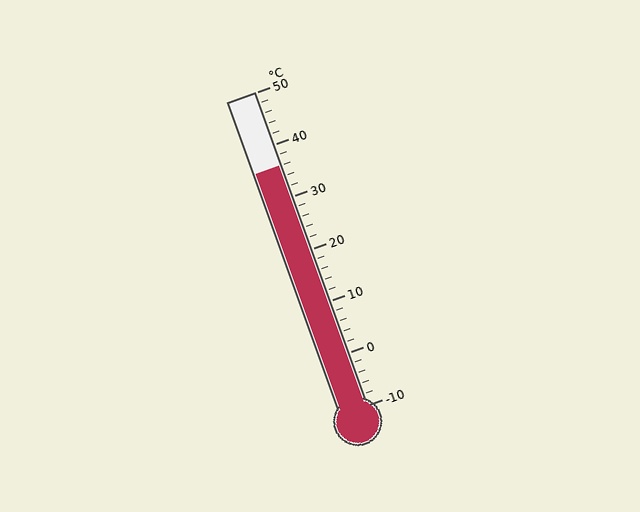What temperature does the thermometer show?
The thermometer shows approximately 36°C.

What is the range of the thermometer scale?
The thermometer scale ranges from -10°C to 50°C.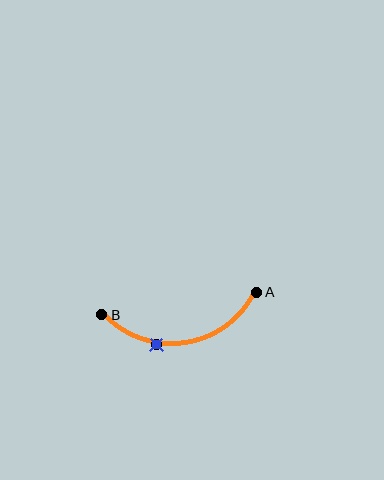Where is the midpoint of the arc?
The arc midpoint is the point on the curve farthest from the straight line joining A and B. It sits below that line.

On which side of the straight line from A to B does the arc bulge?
The arc bulges below the straight line connecting A and B.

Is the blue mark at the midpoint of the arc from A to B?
No. The blue mark lies on the arc but is closer to endpoint B. The arc midpoint would be at the point on the curve equidistant along the arc from both A and B.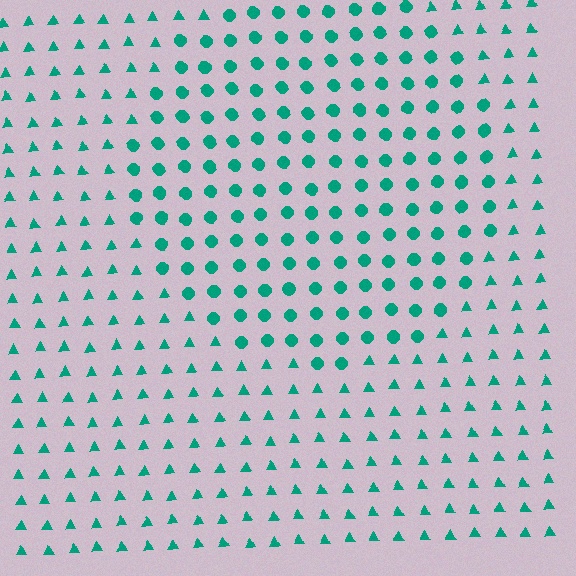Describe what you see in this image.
The image is filled with small teal elements arranged in a uniform grid. A circle-shaped region contains circles, while the surrounding area contains triangles. The boundary is defined purely by the change in element shape.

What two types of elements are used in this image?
The image uses circles inside the circle region and triangles outside it.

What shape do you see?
I see a circle.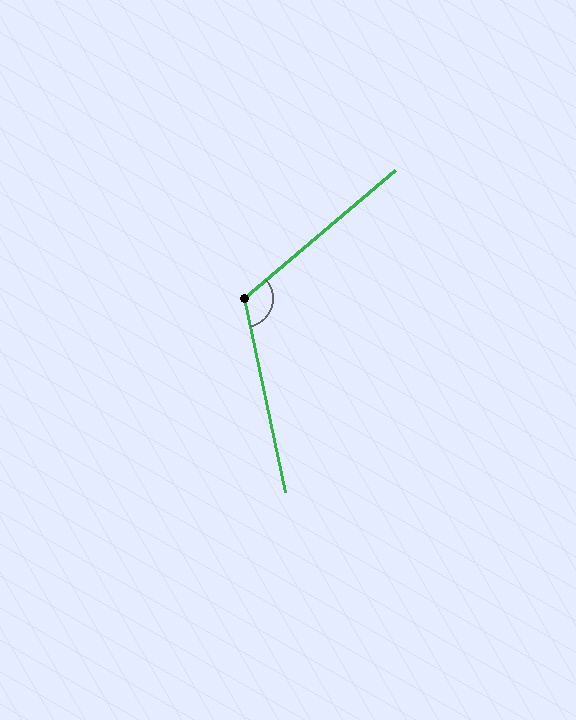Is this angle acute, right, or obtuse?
It is obtuse.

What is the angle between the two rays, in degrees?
Approximately 118 degrees.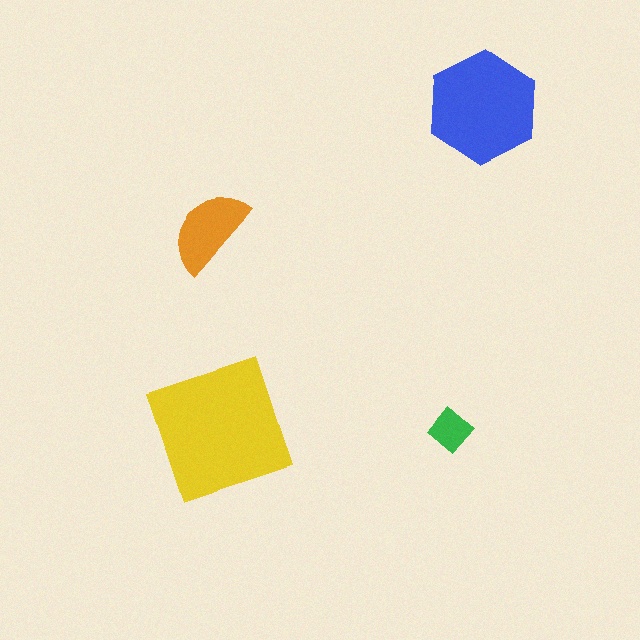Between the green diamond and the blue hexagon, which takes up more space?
The blue hexagon.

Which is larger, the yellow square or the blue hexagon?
The yellow square.